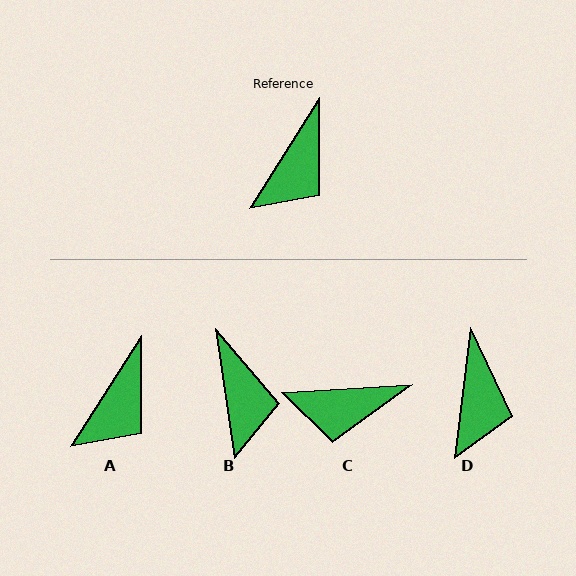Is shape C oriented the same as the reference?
No, it is off by about 54 degrees.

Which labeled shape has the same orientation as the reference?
A.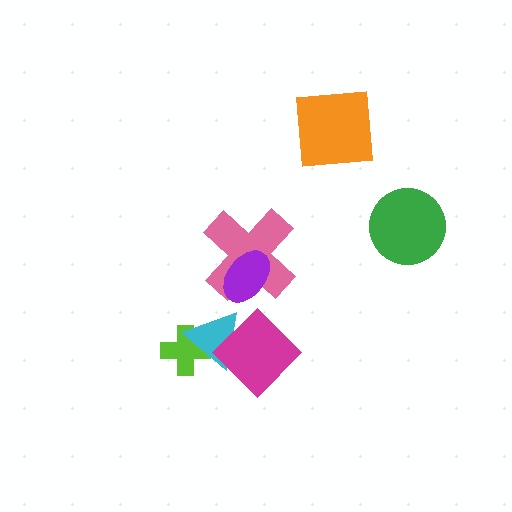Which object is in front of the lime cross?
The cyan triangle is in front of the lime cross.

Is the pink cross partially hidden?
Yes, it is partially covered by another shape.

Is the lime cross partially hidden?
Yes, it is partially covered by another shape.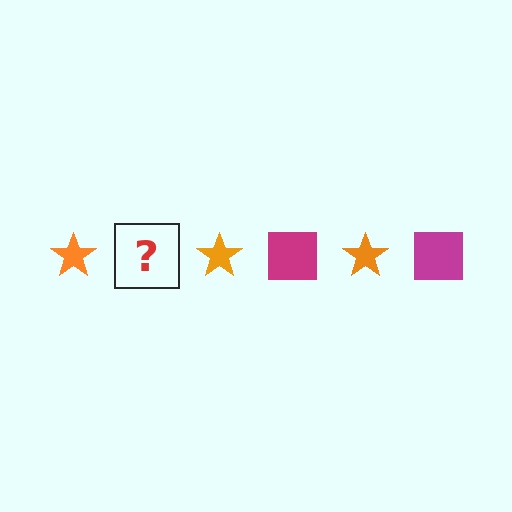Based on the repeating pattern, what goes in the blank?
The blank should be a magenta square.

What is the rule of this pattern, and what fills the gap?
The rule is that the pattern alternates between orange star and magenta square. The gap should be filled with a magenta square.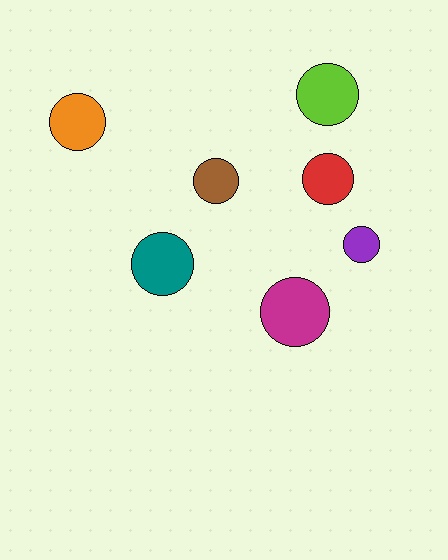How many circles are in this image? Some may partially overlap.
There are 7 circles.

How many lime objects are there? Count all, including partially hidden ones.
There is 1 lime object.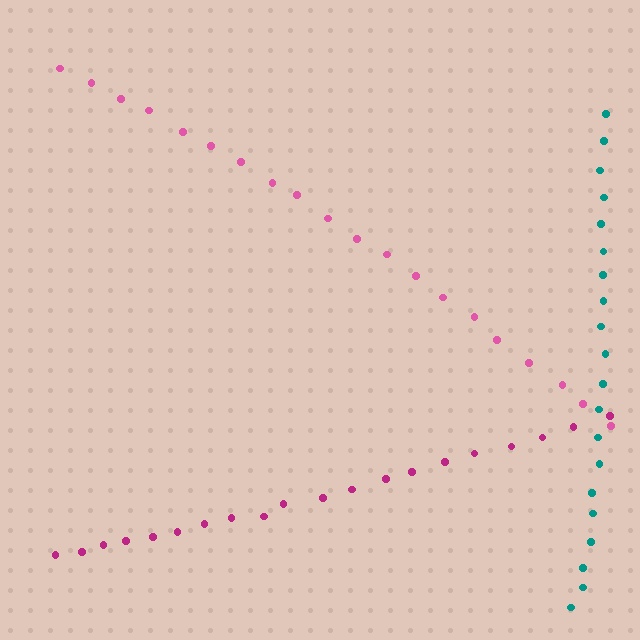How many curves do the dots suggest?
There are 3 distinct paths.